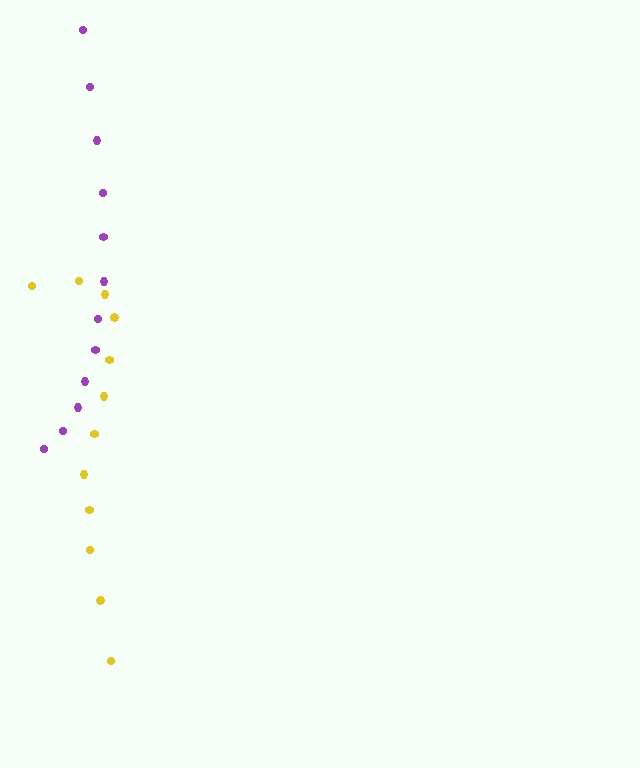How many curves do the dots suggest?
There are 2 distinct paths.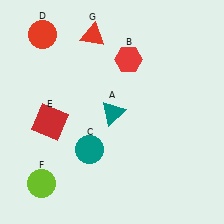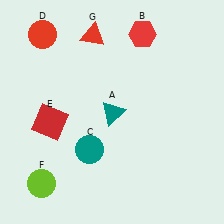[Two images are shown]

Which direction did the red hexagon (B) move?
The red hexagon (B) moved up.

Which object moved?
The red hexagon (B) moved up.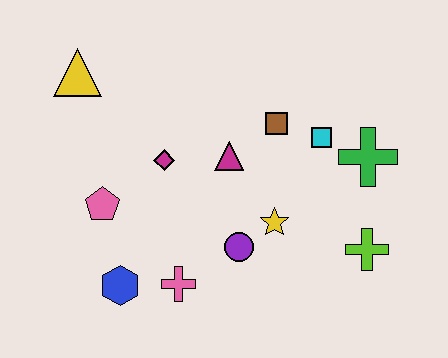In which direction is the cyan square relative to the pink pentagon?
The cyan square is to the right of the pink pentagon.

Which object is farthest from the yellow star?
The yellow triangle is farthest from the yellow star.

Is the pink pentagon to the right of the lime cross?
No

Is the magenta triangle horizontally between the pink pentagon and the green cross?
Yes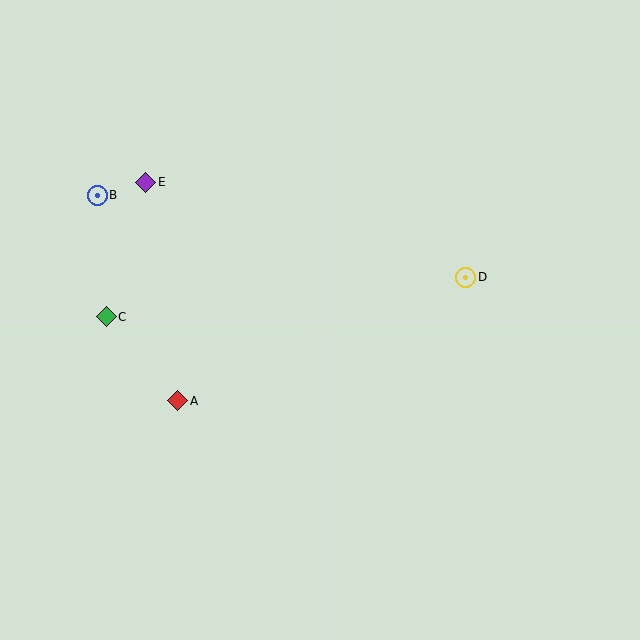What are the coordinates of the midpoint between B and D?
The midpoint between B and D is at (282, 236).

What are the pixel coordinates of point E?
Point E is at (146, 182).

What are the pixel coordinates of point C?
Point C is at (106, 317).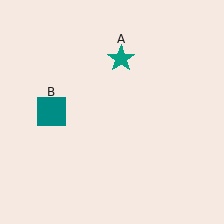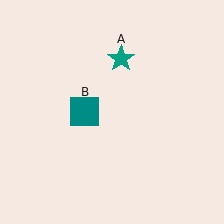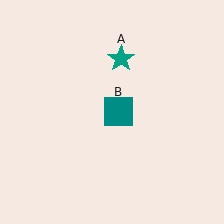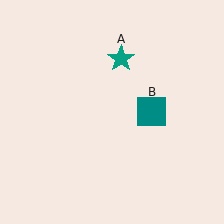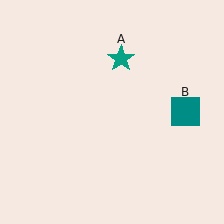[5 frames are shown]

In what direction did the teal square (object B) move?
The teal square (object B) moved right.